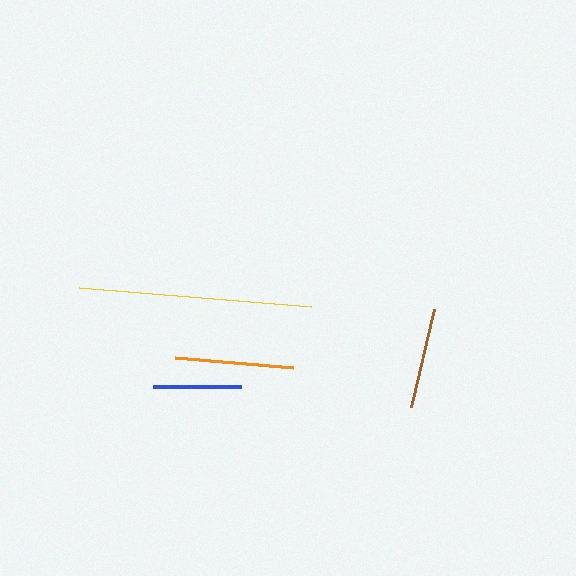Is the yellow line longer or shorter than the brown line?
The yellow line is longer than the brown line.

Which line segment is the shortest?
The blue line is the shortest at approximately 88 pixels.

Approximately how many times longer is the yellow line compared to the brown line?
The yellow line is approximately 2.3 times the length of the brown line.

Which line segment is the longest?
The yellow line is the longest at approximately 233 pixels.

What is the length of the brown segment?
The brown segment is approximately 101 pixels long.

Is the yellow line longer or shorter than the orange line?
The yellow line is longer than the orange line.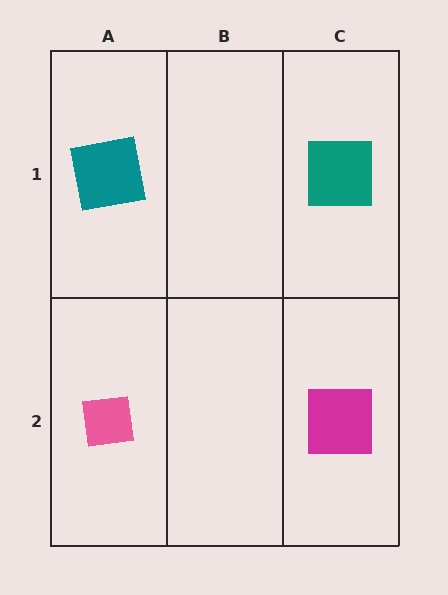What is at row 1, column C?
A teal square.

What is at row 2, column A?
A pink square.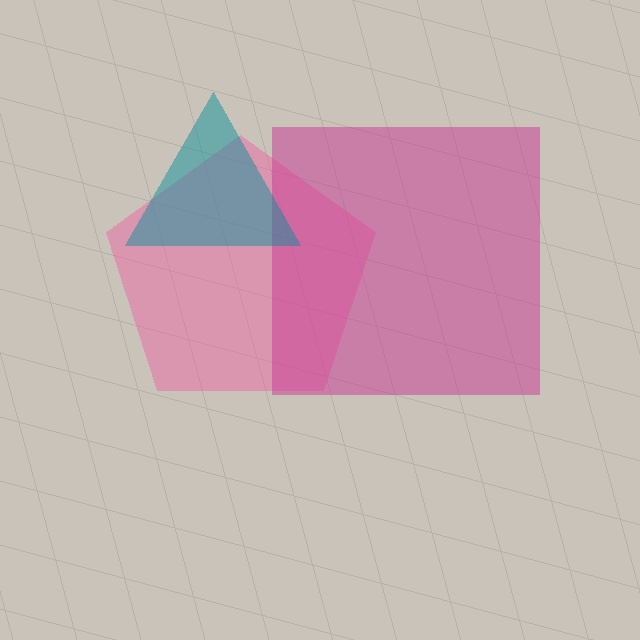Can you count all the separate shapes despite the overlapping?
Yes, there are 3 separate shapes.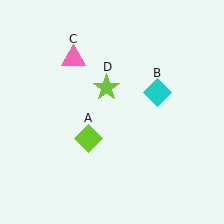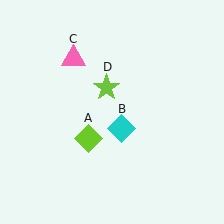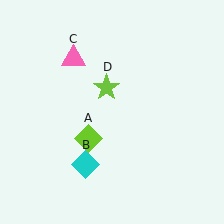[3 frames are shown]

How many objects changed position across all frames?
1 object changed position: cyan diamond (object B).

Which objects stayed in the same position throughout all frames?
Lime diamond (object A) and pink triangle (object C) and lime star (object D) remained stationary.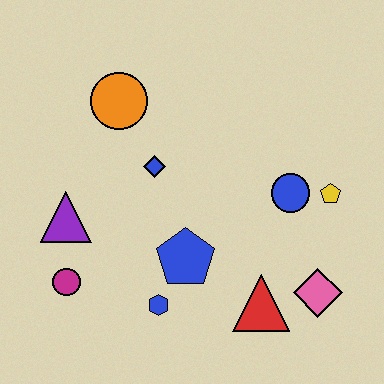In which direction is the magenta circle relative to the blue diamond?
The magenta circle is below the blue diamond.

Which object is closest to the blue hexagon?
The blue pentagon is closest to the blue hexagon.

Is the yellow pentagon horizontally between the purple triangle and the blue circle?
No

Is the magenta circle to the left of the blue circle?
Yes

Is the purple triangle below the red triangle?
No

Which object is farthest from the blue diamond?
The pink diamond is farthest from the blue diamond.